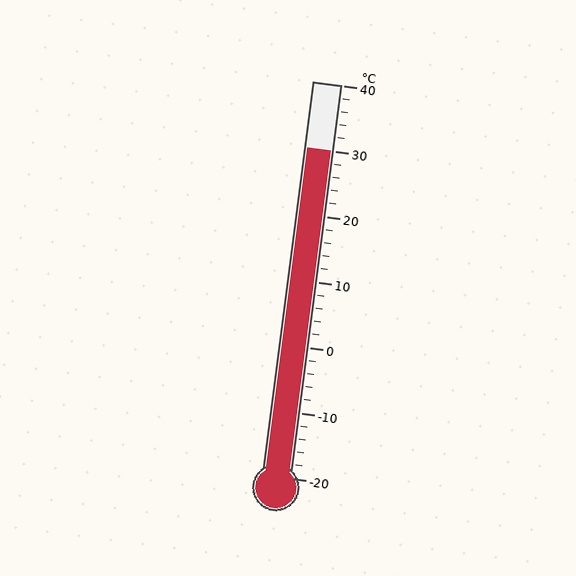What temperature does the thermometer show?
The thermometer shows approximately 30°C.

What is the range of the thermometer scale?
The thermometer scale ranges from -20°C to 40°C.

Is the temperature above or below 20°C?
The temperature is above 20°C.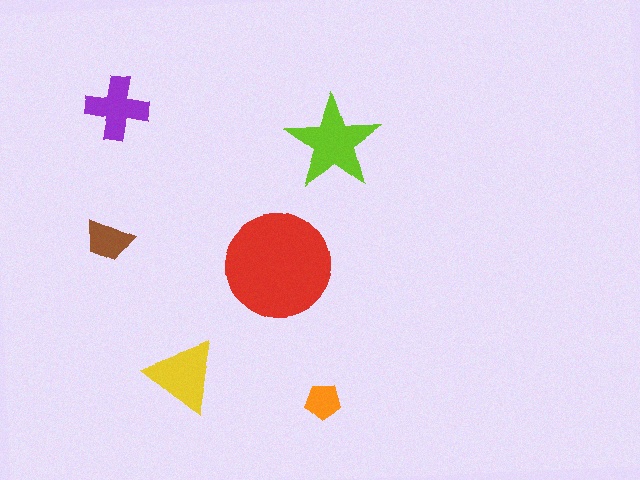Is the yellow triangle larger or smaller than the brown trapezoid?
Larger.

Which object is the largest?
The red circle.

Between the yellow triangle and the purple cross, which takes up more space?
The yellow triangle.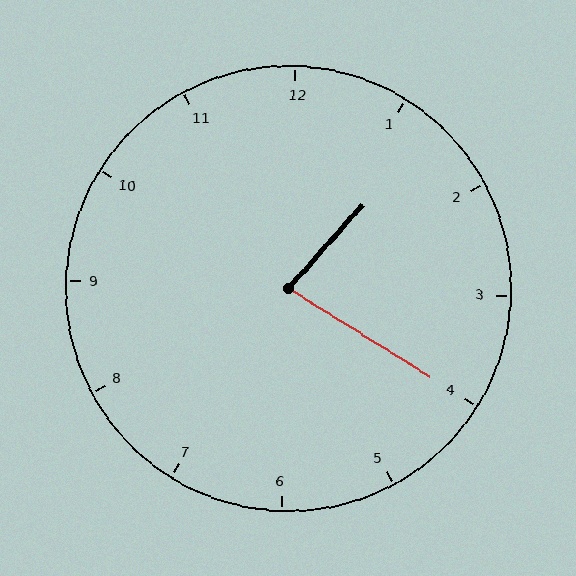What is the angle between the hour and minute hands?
Approximately 80 degrees.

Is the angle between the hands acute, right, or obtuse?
It is acute.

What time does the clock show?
1:20.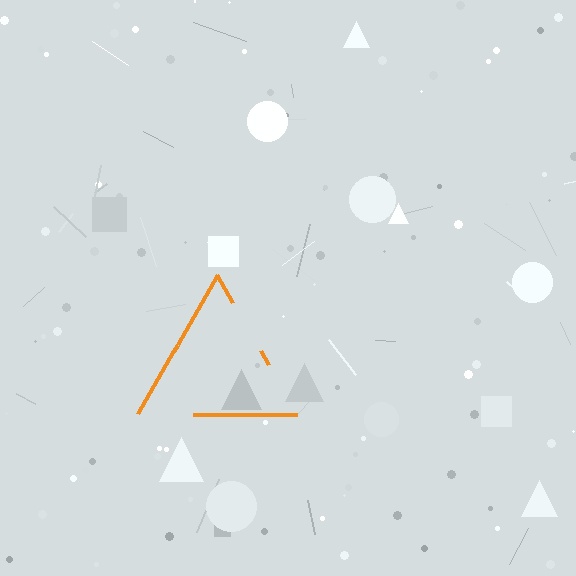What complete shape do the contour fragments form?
The contour fragments form a triangle.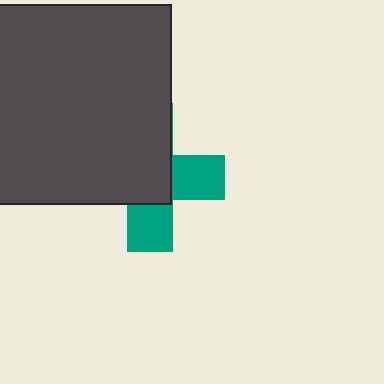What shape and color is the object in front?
The object in front is a dark gray square.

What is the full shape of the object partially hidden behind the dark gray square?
The partially hidden object is a teal cross.